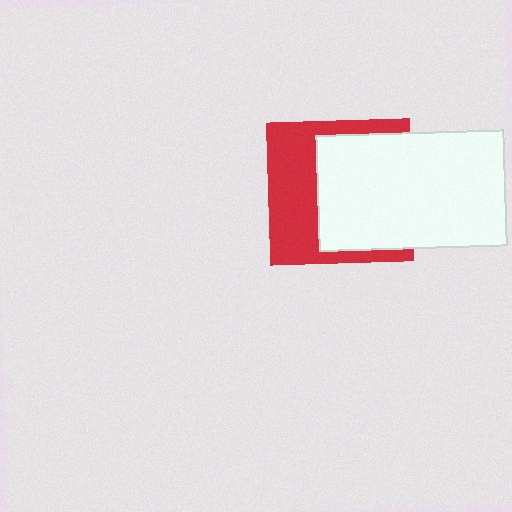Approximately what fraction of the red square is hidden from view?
Roughly 53% of the red square is hidden behind the white rectangle.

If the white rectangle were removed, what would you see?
You would see the complete red square.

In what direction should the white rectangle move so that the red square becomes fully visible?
The white rectangle should move right. That is the shortest direction to clear the overlap and leave the red square fully visible.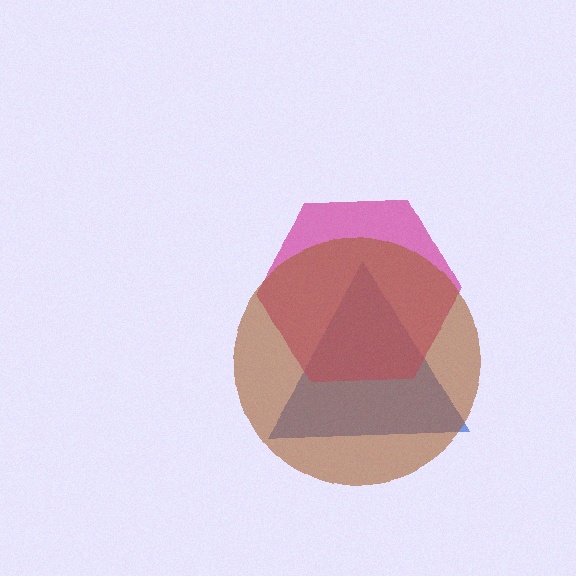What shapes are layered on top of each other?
The layered shapes are: a blue triangle, a magenta hexagon, a brown circle.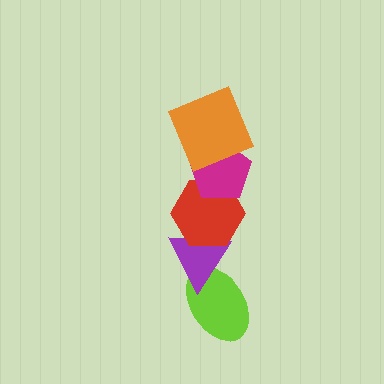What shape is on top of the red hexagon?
The magenta pentagon is on top of the red hexagon.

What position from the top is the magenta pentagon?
The magenta pentagon is 2nd from the top.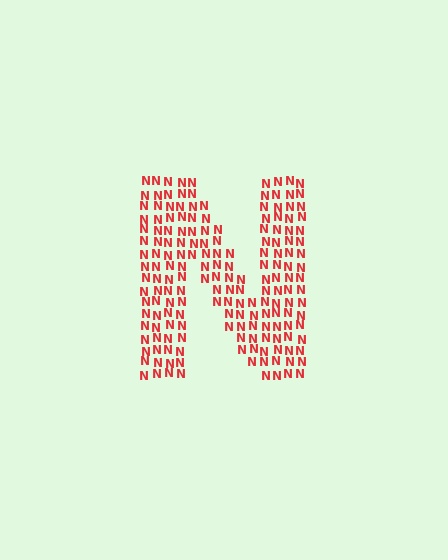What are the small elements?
The small elements are letter N's.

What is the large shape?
The large shape is the letter N.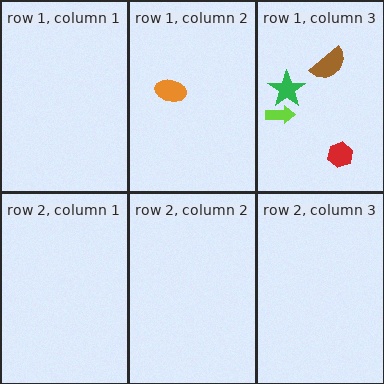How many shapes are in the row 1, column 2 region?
1.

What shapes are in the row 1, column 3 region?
The brown semicircle, the green star, the lime arrow, the red hexagon.